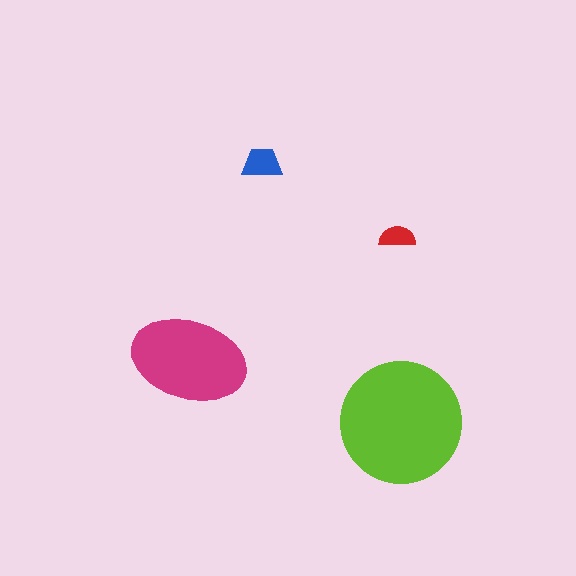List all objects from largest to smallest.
The lime circle, the magenta ellipse, the blue trapezoid, the red semicircle.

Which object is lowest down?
The lime circle is bottommost.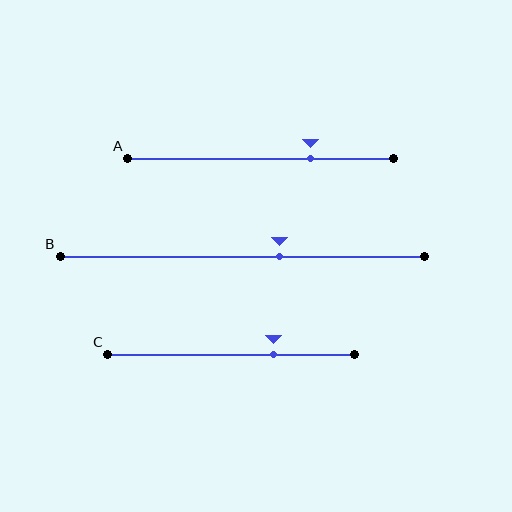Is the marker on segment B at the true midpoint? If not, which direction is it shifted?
No, the marker on segment B is shifted to the right by about 10% of the segment length.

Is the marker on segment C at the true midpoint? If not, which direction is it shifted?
No, the marker on segment C is shifted to the right by about 17% of the segment length.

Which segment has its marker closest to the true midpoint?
Segment B has its marker closest to the true midpoint.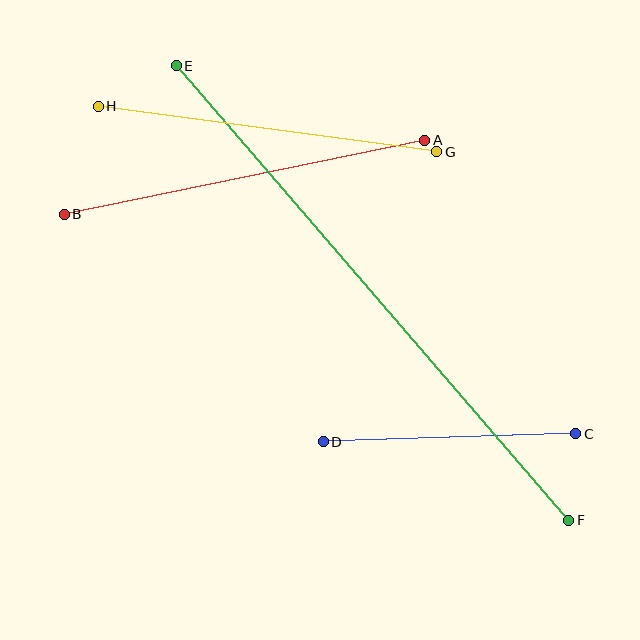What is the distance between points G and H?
The distance is approximately 341 pixels.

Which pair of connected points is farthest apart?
Points E and F are farthest apart.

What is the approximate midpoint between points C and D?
The midpoint is at approximately (449, 438) pixels.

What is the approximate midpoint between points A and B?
The midpoint is at approximately (244, 177) pixels.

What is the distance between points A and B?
The distance is approximately 368 pixels.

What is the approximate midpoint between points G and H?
The midpoint is at approximately (268, 129) pixels.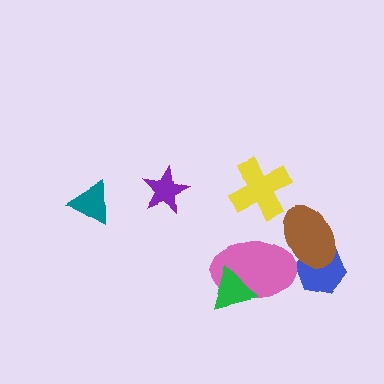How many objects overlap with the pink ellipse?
2 objects overlap with the pink ellipse.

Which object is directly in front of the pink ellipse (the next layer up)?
The green triangle is directly in front of the pink ellipse.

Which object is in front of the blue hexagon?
The brown ellipse is in front of the blue hexagon.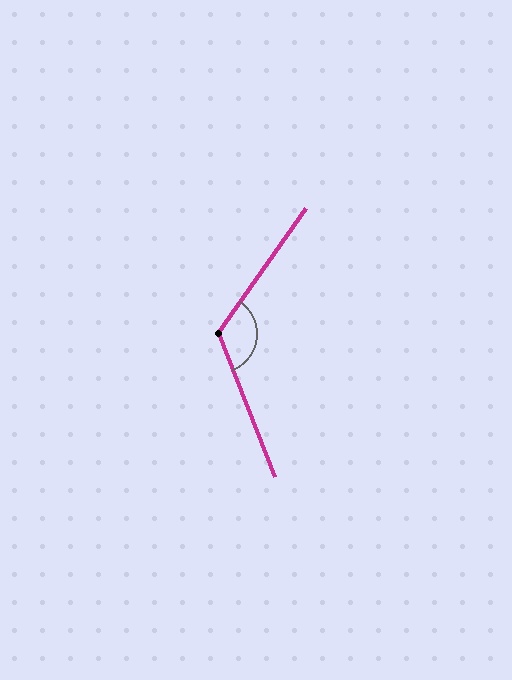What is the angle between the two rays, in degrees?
Approximately 124 degrees.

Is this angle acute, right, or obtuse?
It is obtuse.